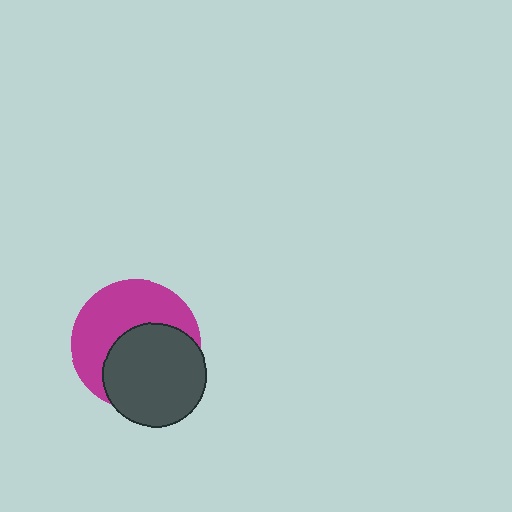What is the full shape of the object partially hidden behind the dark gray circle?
The partially hidden object is a magenta circle.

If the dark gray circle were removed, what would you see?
You would see the complete magenta circle.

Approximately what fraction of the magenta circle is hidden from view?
Roughly 49% of the magenta circle is hidden behind the dark gray circle.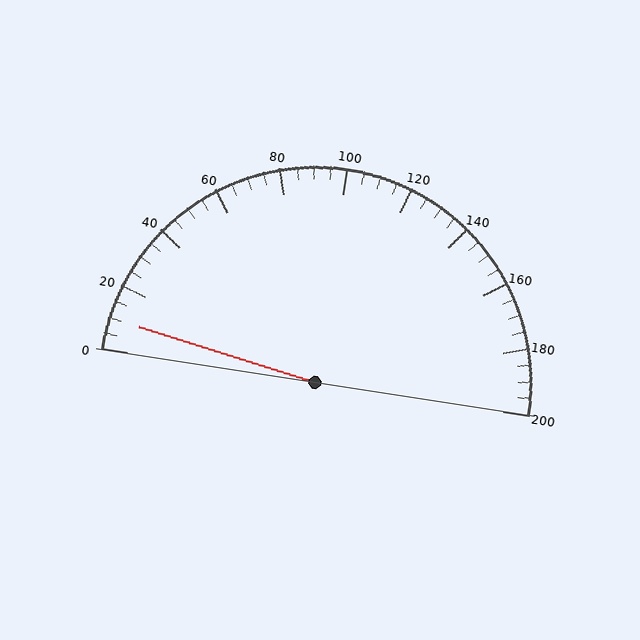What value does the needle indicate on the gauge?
The needle indicates approximately 10.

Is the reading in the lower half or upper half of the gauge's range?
The reading is in the lower half of the range (0 to 200).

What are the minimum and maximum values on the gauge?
The gauge ranges from 0 to 200.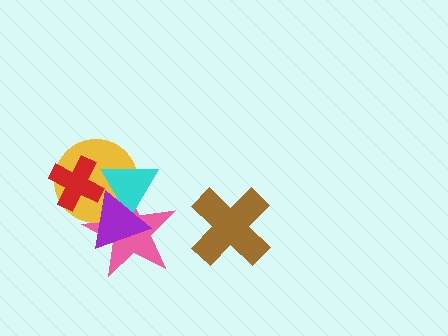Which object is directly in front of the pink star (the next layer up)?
The yellow circle is directly in front of the pink star.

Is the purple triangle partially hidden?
No, no other shape covers it.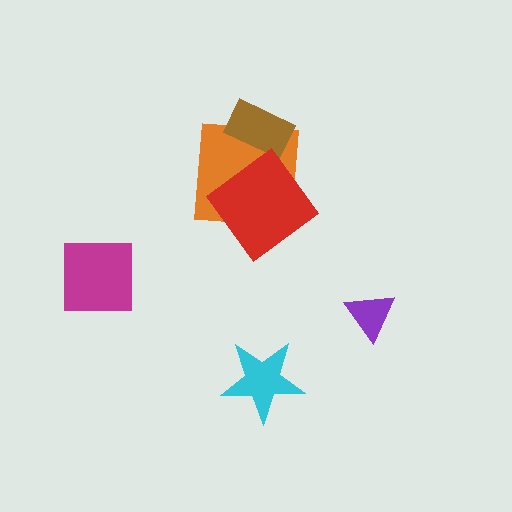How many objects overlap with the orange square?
2 objects overlap with the orange square.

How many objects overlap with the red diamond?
1 object overlaps with the red diamond.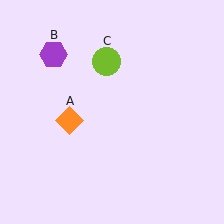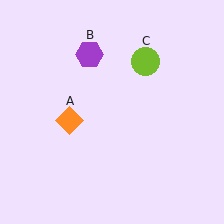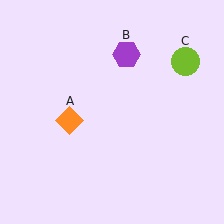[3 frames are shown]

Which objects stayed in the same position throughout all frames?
Orange diamond (object A) remained stationary.